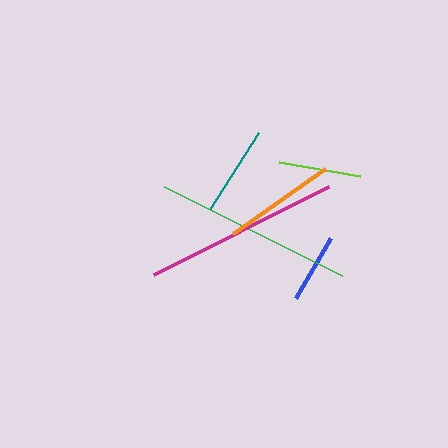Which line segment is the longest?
The green line is the longest at approximately 199 pixels.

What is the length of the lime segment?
The lime segment is approximately 82 pixels long.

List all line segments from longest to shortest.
From longest to shortest: green, magenta, orange, teal, lime, blue.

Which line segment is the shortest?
The blue line is the shortest at approximately 69 pixels.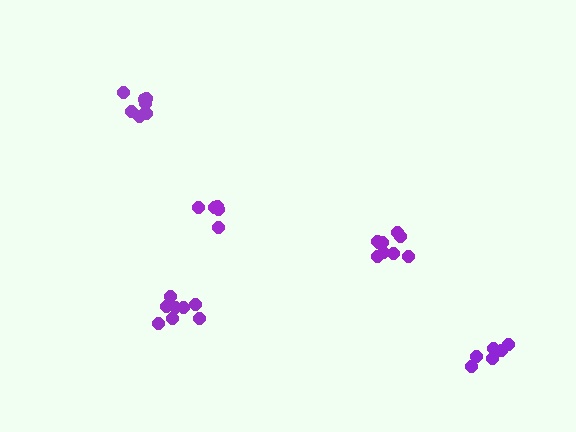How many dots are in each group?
Group 1: 9 dots, Group 2: 6 dots, Group 3: 5 dots, Group 4: 9 dots, Group 5: 8 dots (37 total).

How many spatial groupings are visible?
There are 5 spatial groupings.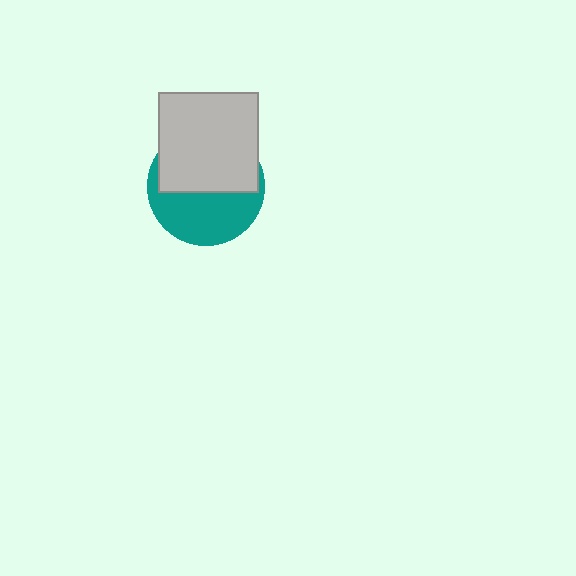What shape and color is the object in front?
The object in front is a light gray square.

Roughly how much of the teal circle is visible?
About half of it is visible (roughly 47%).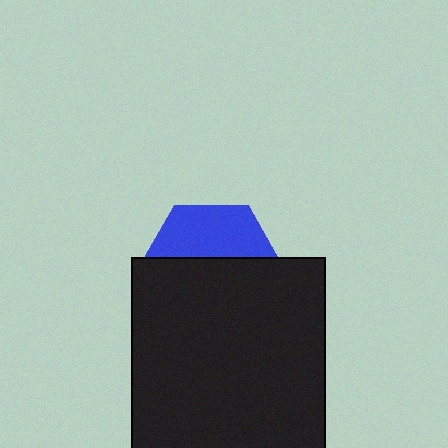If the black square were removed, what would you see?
You would see the complete blue hexagon.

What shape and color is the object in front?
The object in front is a black square.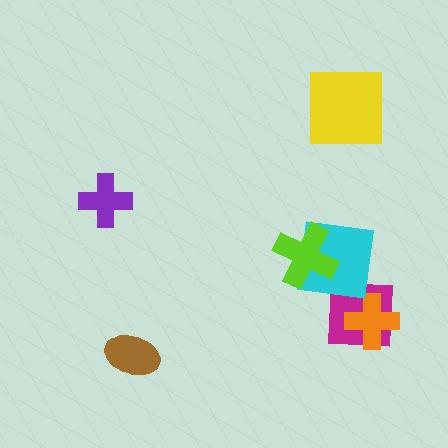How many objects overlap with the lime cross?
1 object overlaps with the lime cross.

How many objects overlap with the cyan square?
2 objects overlap with the cyan square.